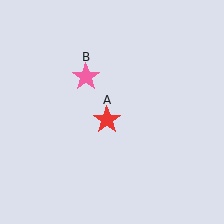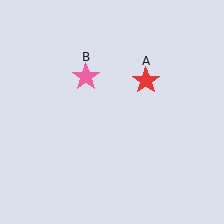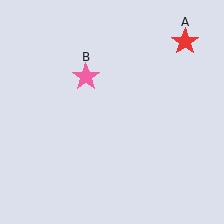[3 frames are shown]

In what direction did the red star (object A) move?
The red star (object A) moved up and to the right.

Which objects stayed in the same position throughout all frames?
Pink star (object B) remained stationary.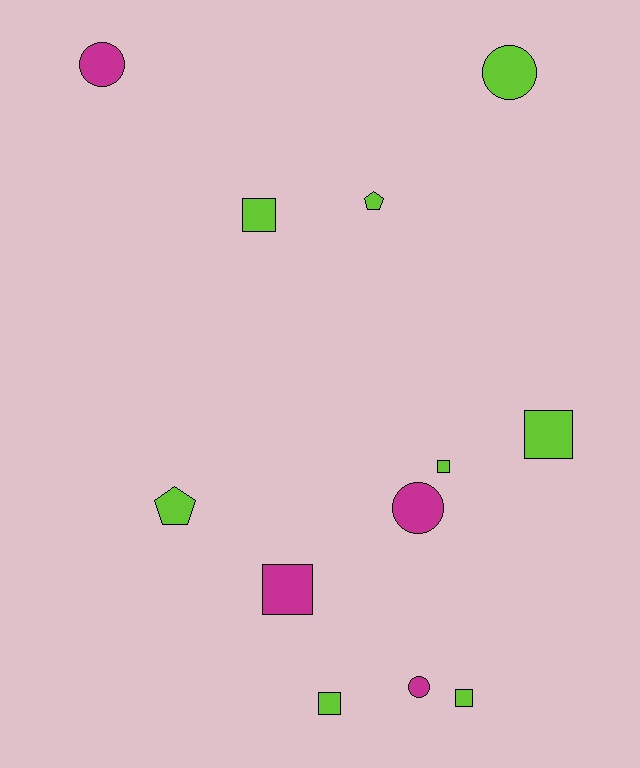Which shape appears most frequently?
Square, with 6 objects.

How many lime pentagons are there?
There are 2 lime pentagons.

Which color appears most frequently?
Lime, with 8 objects.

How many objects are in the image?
There are 12 objects.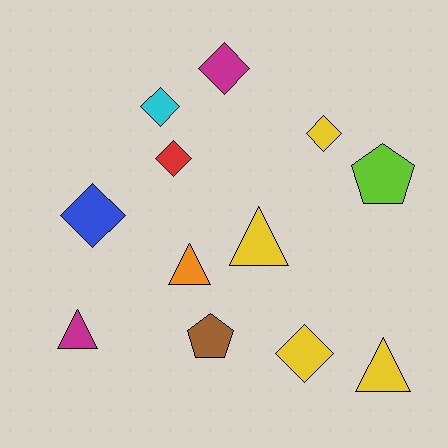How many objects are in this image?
There are 12 objects.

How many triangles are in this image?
There are 4 triangles.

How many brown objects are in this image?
There is 1 brown object.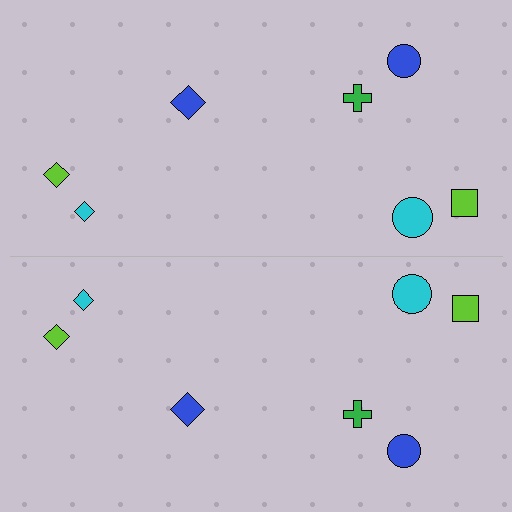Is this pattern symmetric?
Yes, this pattern has bilateral (reflection) symmetry.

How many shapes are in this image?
There are 14 shapes in this image.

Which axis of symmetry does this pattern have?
The pattern has a horizontal axis of symmetry running through the center of the image.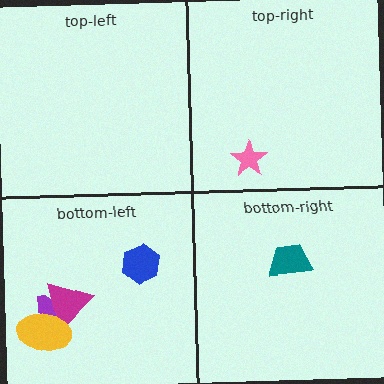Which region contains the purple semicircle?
The bottom-left region.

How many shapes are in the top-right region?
1.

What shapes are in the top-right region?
The pink star.